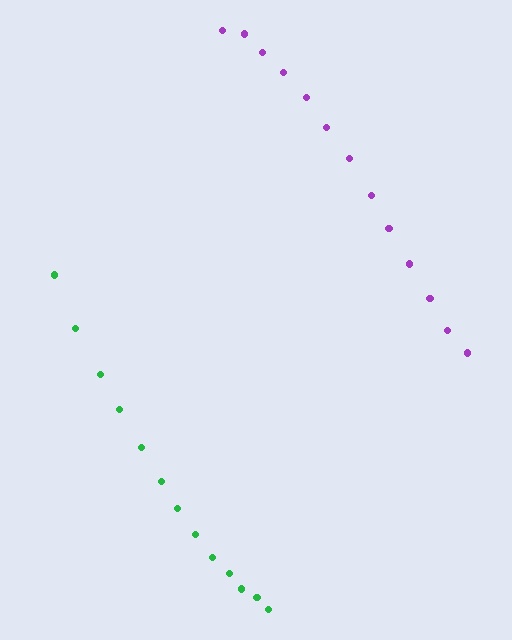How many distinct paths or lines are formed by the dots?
There are 2 distinct paths.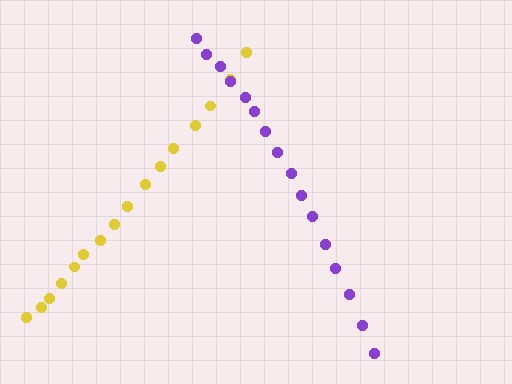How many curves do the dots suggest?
There are 2 distinct paths.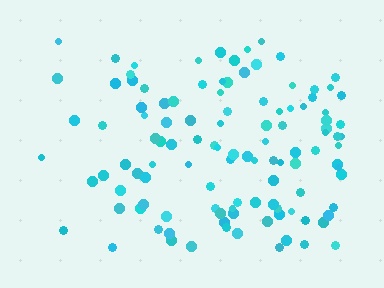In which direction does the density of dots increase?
From left to right, with the right side densest.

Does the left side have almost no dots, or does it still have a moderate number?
Still a moderate number, just noticeably fewer than the right.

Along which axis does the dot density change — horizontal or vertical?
Horizontal.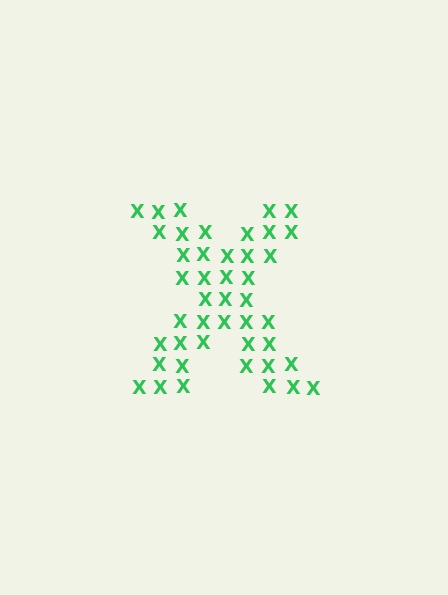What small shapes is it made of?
It is made of small letter X's.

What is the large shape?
The large shape is the letter X.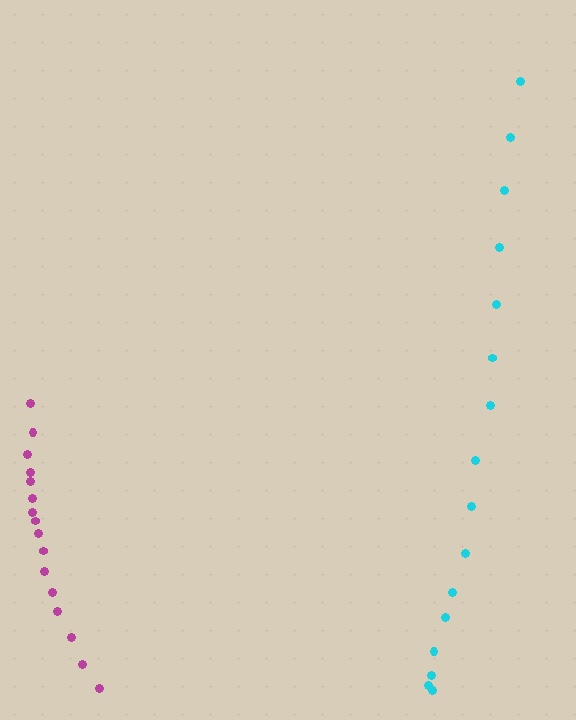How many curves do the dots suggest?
There are 2 distinct paths.